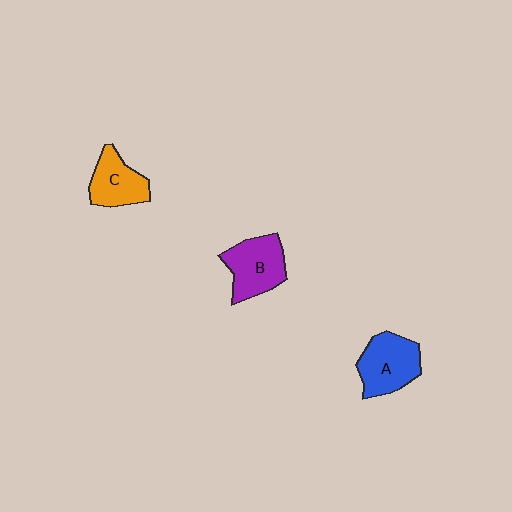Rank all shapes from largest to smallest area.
From largest to smallest: A (blue), B (purple), C (orange).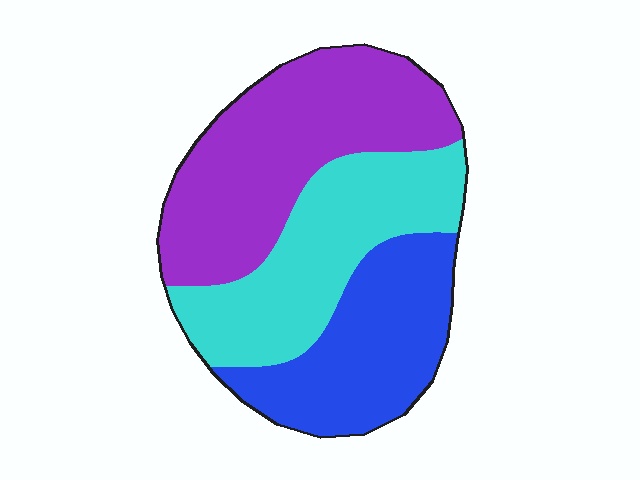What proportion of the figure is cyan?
Cyan takes up about one third (1/3) of the figure.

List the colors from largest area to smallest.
From largest to smallest: purple, cyan, blue.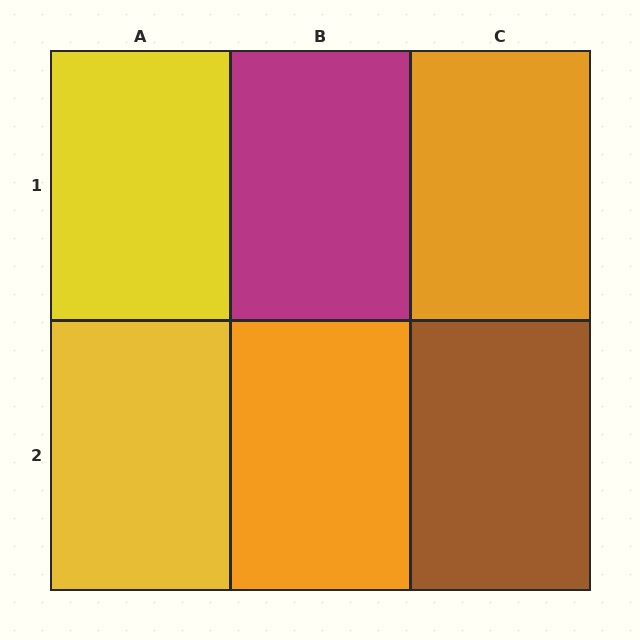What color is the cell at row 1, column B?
Magenta.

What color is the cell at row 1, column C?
Orange.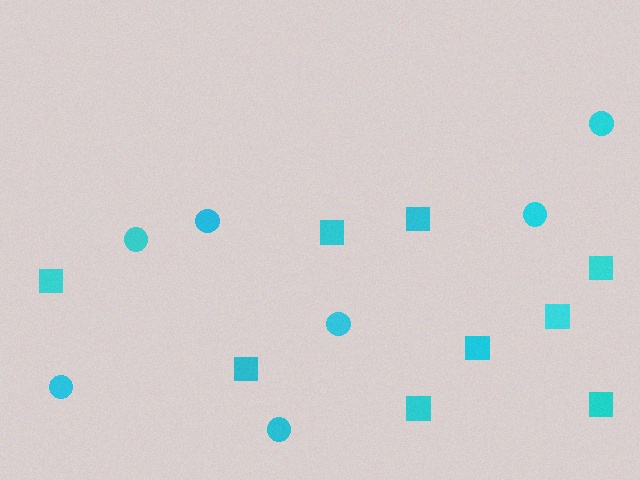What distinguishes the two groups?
There are 2 groups: one group of circles (7) and one group of squares (9).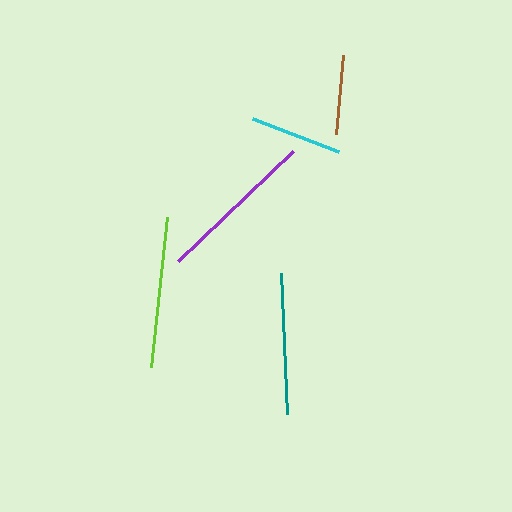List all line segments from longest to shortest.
From longest to shortest: purple, lime, teal, cyan, brown.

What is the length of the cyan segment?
The cyan segment is approximately 92 pixels long.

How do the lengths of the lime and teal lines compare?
The lime and teal lines are approximately the same length.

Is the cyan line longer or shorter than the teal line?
The teal line is longer than the cyan line.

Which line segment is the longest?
The purple line is the longest at approximately 159 pixels.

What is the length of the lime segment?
The lime segment is approximately 151 pixels long.